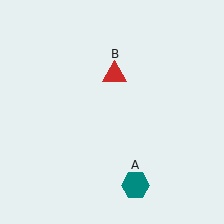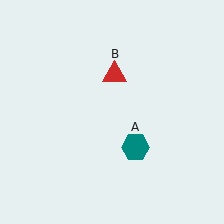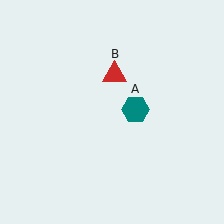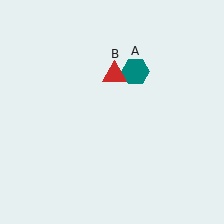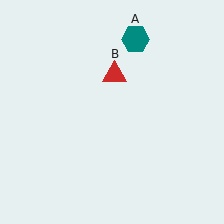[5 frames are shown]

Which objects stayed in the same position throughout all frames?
Red triangle (object B) remained stationary.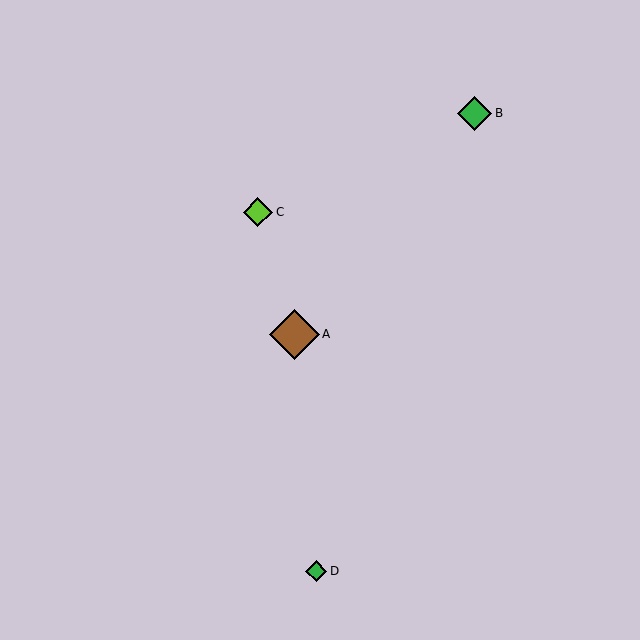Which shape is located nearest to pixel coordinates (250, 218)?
The lime diamond (labeled C) at (258, 212) is nearest to that location.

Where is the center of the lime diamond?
The center of the lime diamond is at (258, 212).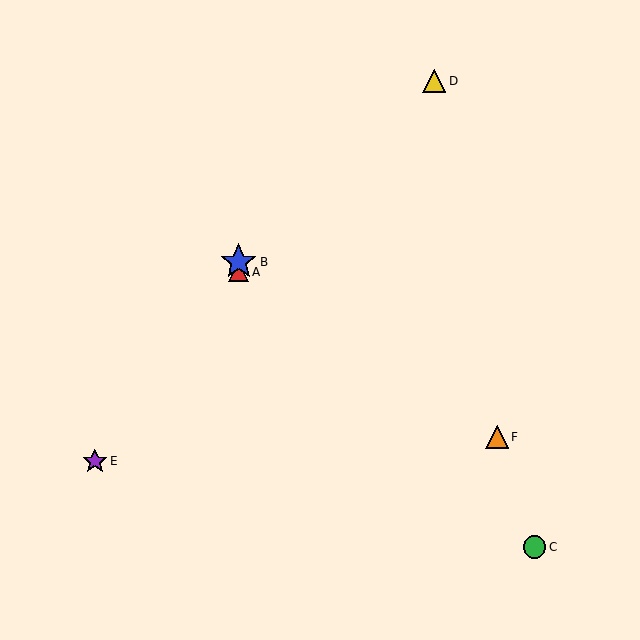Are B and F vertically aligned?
No, B is at x≈239 and F is at x≈497.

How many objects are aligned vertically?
2 objects (A, B) are aligned vertically.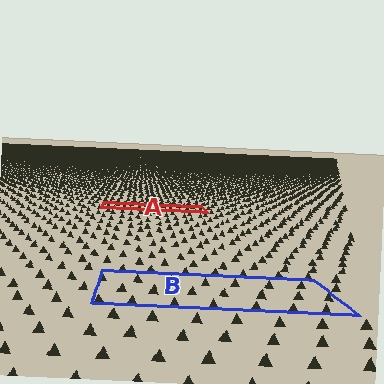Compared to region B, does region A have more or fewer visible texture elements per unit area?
Region A has more texture elements per unit area — they are packed more densely because it is farther away.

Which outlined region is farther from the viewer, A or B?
Region A is farther from the viewer — the texture elements inside it appear smaller and more densely packed.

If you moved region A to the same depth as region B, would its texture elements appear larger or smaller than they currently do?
They would appear larger. At a closer depth, the same texture elements are projected at a bigger on-screen size.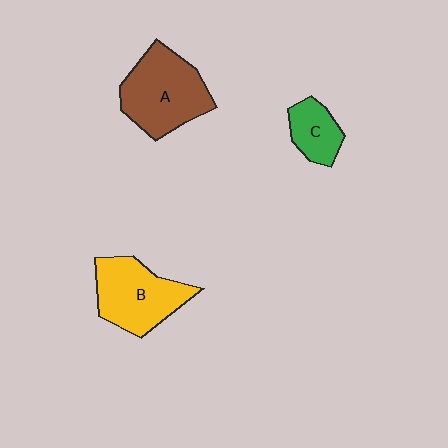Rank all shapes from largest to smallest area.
From largest to smallest: A (brown), B (yellow), C (green).